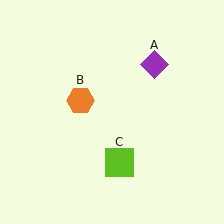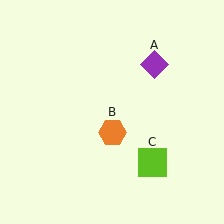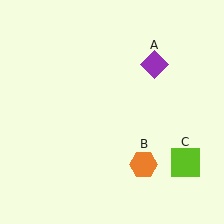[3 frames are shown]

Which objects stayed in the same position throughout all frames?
Purple diamond (object A) remained stationary.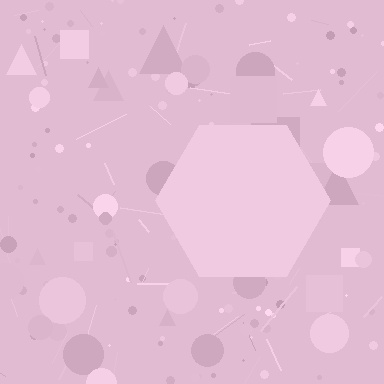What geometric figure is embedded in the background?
A hexagon is embedded in the background.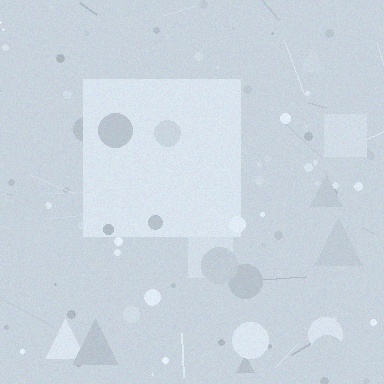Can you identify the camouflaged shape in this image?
The camouflaged shape is a square.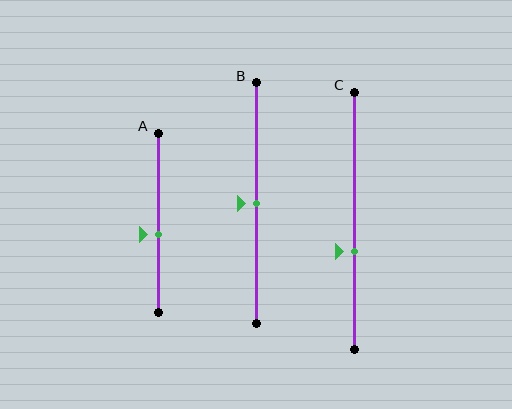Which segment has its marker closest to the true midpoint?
Segment B has its marker closest to the true midpoint.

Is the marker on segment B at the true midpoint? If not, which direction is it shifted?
Yes, the marker on segment B is at the true midpoint.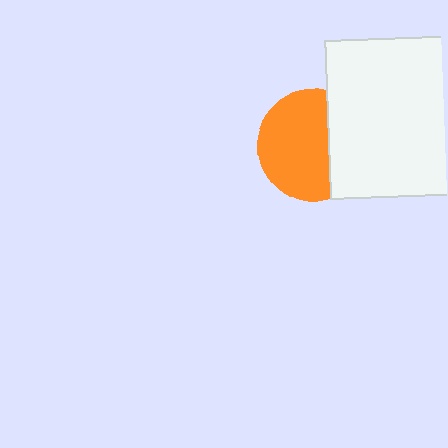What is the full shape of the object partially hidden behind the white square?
The partially hidden object is an orange circle.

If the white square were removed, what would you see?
You would see the complete orange circle.